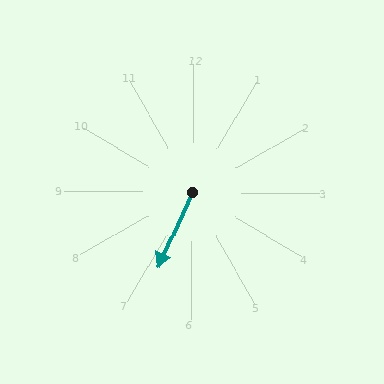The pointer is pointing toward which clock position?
Roughly 7 o'clock.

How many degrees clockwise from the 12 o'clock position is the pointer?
Approximately 204 degrees.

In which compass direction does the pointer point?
Southwest.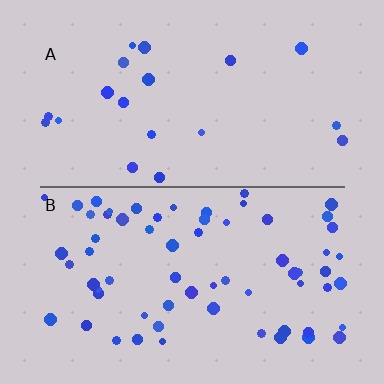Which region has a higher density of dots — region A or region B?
B (the bottom).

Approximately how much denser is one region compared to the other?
Approximately 3.3× — region B over region A.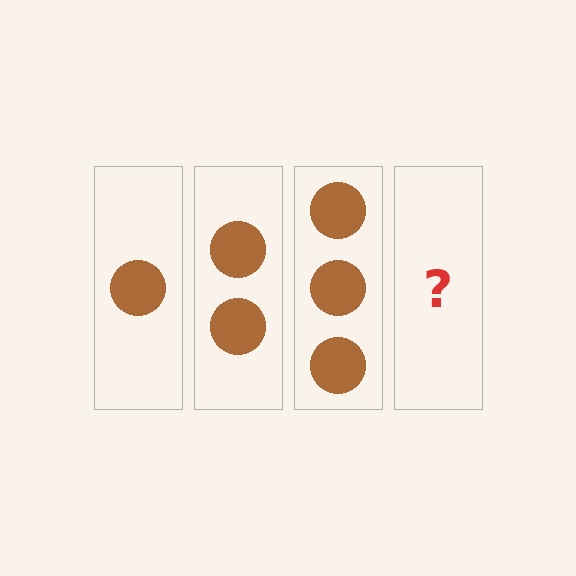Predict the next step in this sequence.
The next step is 4 circles.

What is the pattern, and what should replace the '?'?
The pattern is that each step adds one more circle. The '?' should be 4 circles.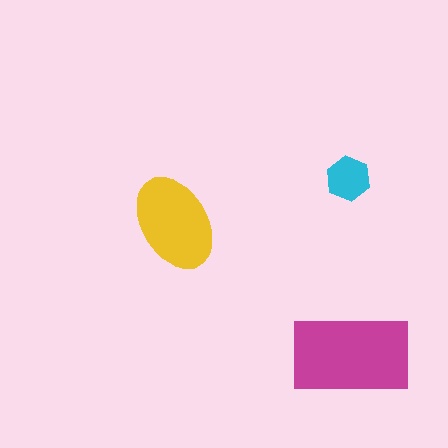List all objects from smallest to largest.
The cyan hexagon, the yellow ellipse, the magenta rectangle.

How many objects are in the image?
There are 3 objects in the image.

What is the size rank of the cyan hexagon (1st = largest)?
3rd.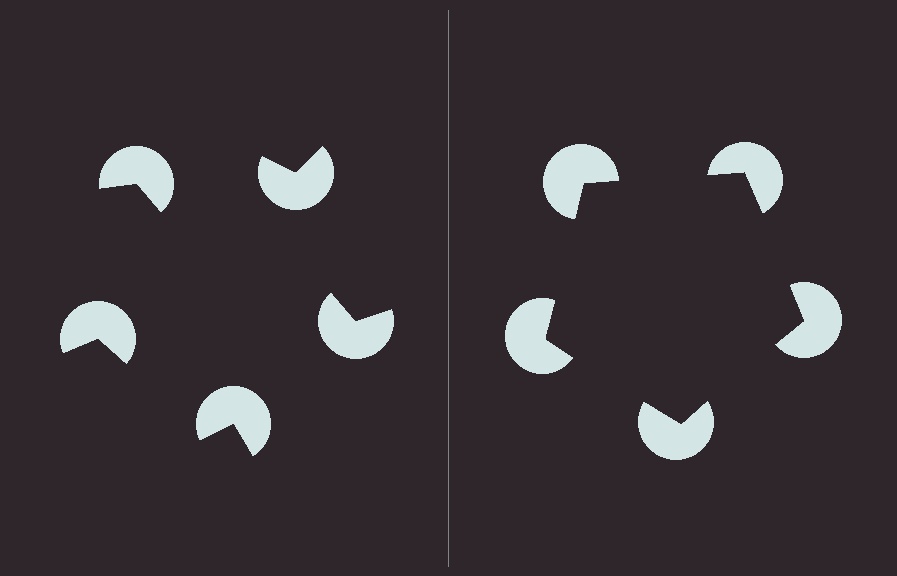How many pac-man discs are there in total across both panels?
10 — 5 on each side.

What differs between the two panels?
The pac-man discs are positioned identically on both sides; only the wedge orientations differ. On the right they align to a pentagon; on the left they are misaligned.